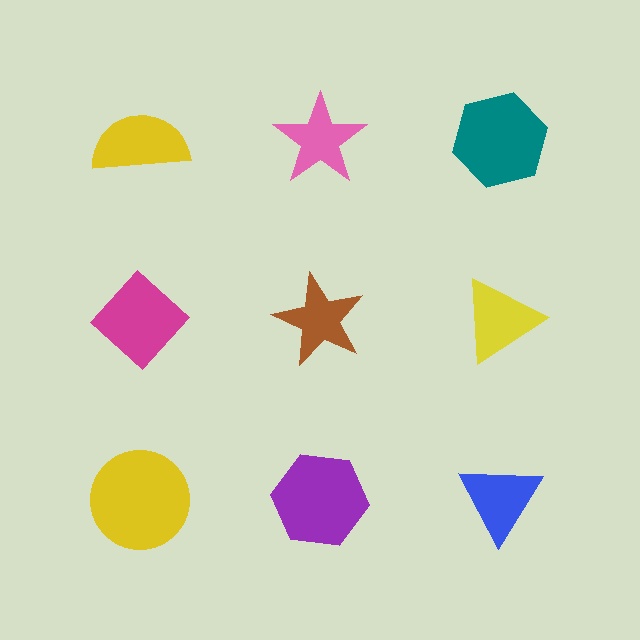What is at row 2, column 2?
A brown star.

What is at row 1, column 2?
A pink star.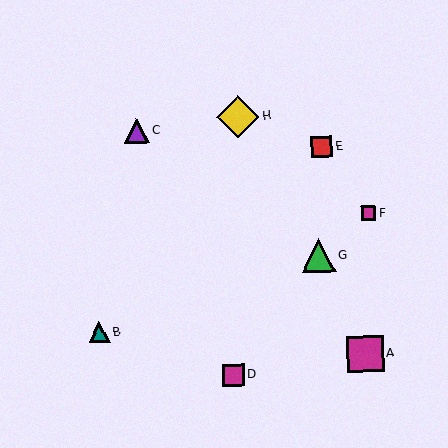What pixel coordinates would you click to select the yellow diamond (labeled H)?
Click at (238, 117) to select the yellow diamond H.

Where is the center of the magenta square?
The center of the magenta square is at (368, 213).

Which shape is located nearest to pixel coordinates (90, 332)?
The teal triangle (labeled B) at (99, 332) is nearest to that location.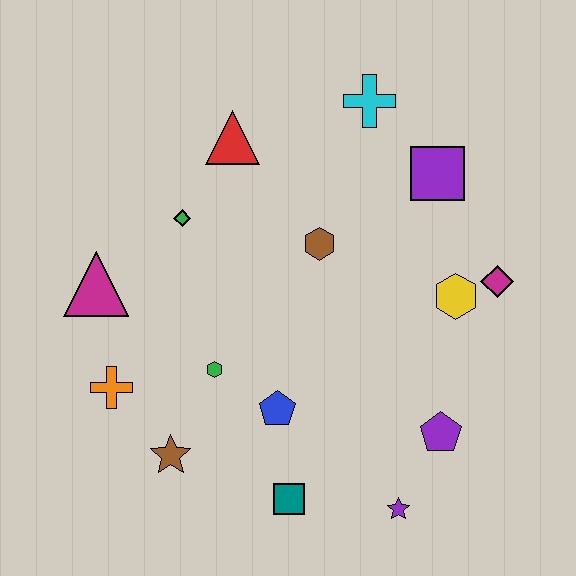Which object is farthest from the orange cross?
The magenta diamond is farthest from the orange cross.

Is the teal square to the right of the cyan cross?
No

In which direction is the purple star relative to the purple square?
The purple star is below the purple square.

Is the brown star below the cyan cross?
Yes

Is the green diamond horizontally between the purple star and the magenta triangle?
Yes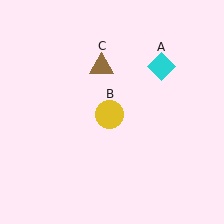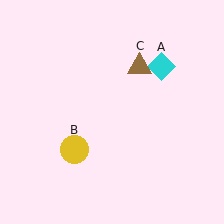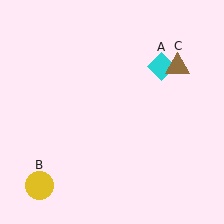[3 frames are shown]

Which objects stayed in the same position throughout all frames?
Cyan diamond (object A) remained stationary.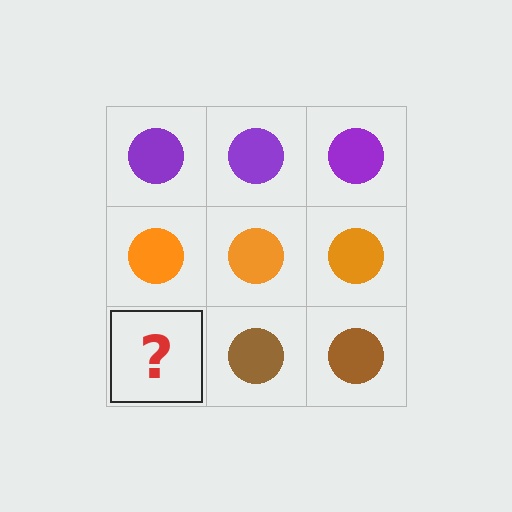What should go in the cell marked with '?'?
The missing cell should contain a brown circle.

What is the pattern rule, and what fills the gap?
The rule is that each row has a consistent color. The gap should be filled with a brown circle.